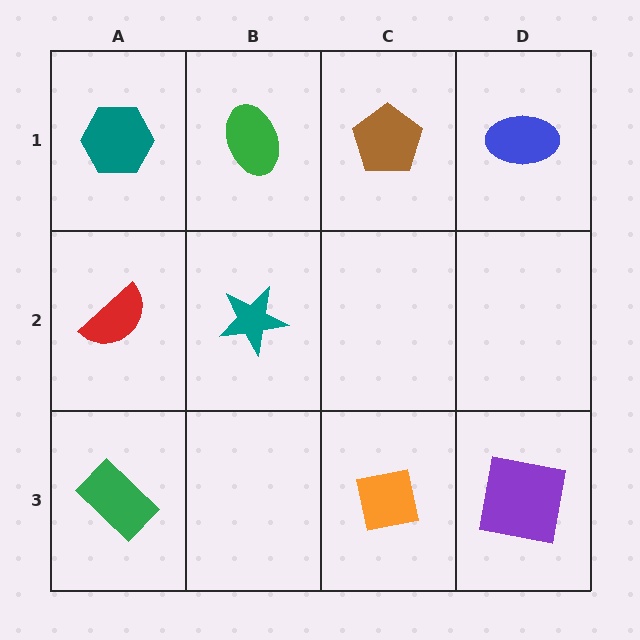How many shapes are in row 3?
3 shapes.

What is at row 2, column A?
A red semicircle.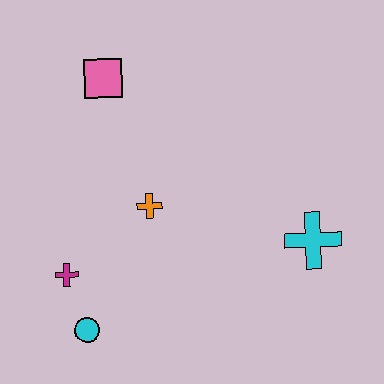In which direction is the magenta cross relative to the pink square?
The magenta cross is below the pink square.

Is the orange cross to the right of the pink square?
Yes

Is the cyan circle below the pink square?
Yes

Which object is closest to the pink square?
The orange cross is closest to the pink square.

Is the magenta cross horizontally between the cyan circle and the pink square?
No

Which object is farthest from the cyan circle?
The pink square is farthest from the cyan circle.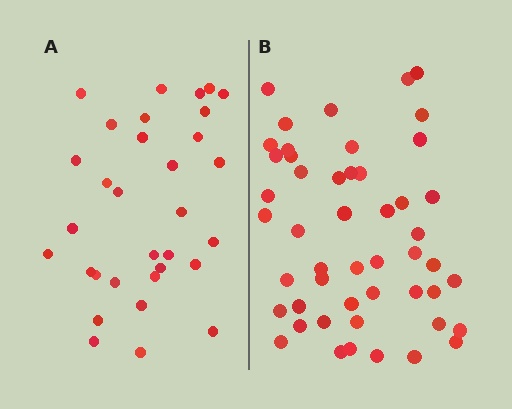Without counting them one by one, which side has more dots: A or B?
Region B (the right region) has more dots.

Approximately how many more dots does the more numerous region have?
Region B has approximately 15 more dots than region A.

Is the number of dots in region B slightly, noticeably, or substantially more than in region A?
Region B has substantially more. The ratio is roughly 1.5 to 1.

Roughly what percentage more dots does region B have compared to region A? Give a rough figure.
About 55% more.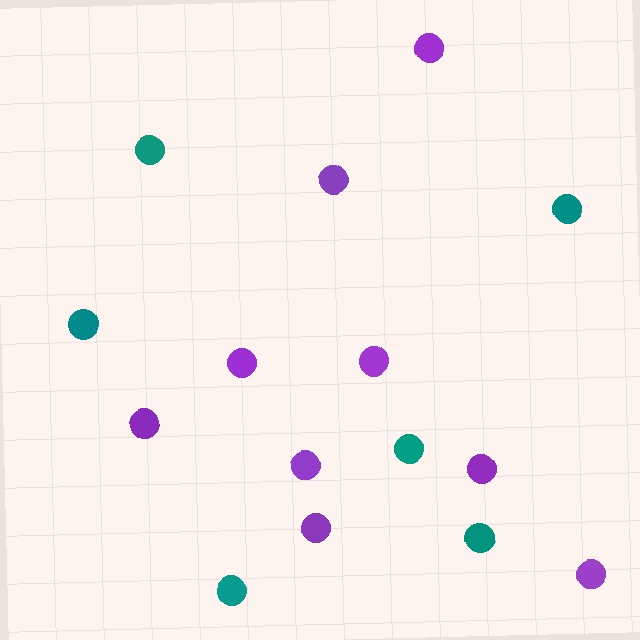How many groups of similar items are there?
There are 2 groups: one group of teal circles (6) and one group of purple circles (9).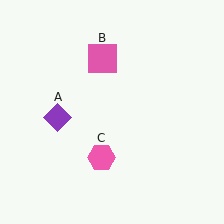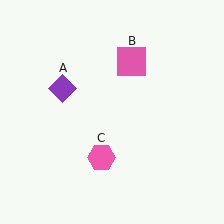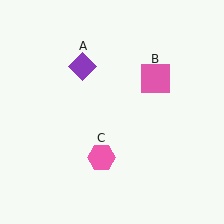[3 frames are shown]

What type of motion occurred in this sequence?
The purple diamond (object A), pink square (object B) rotated clockwise around the center of the scene.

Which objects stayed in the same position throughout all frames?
Pink hexagon (object C) remained stationary.